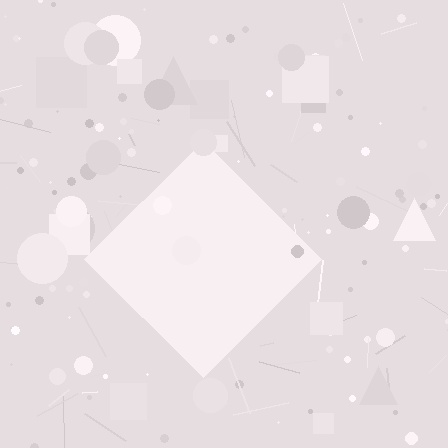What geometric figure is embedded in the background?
A diamond is embedded in the background.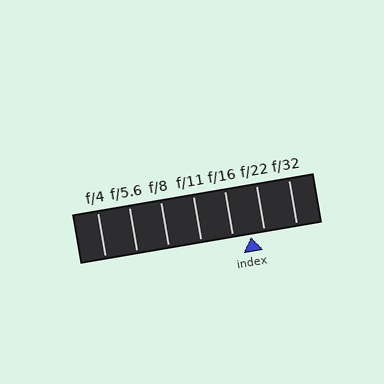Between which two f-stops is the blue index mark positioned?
The index mark is between f/16 and f/22.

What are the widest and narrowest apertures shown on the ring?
The widest aperture shown is f/4 and the narrowest is f/32.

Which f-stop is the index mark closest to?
The index mark is closest to f/22.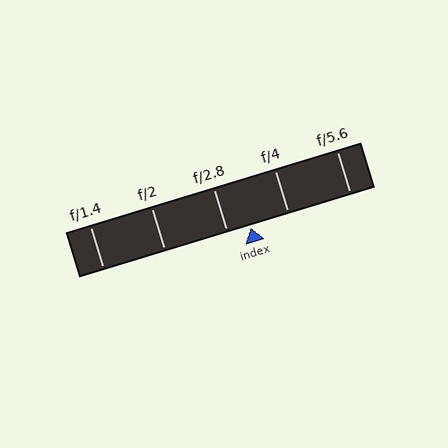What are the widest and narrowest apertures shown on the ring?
The widest aperture shown is f/1.4 and the narrowest is f/5.6.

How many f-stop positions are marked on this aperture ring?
There are 5 f-stop positions marked.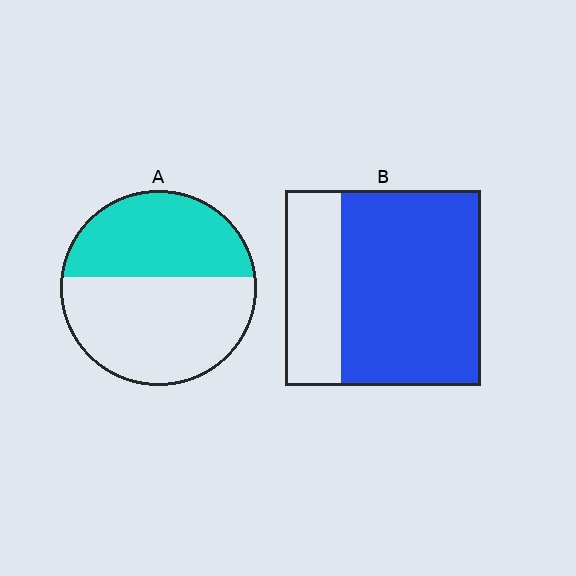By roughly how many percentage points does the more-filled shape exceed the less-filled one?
By roughly 30 percentage points (B over A).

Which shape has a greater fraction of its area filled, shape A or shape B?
Shape B.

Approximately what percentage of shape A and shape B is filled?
A is approximately 45% and B is approximately 70%.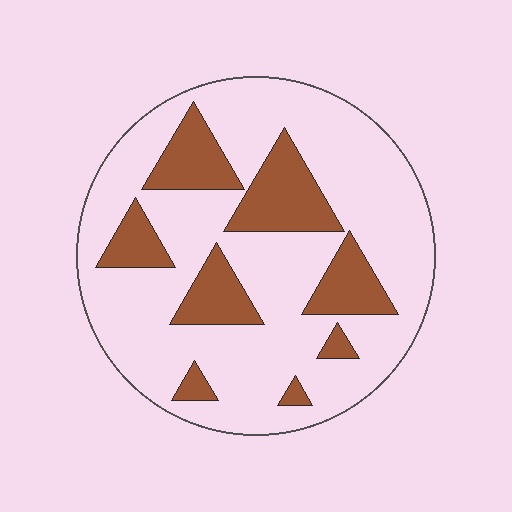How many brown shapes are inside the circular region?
8.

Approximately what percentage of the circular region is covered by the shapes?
Approximately 25%.